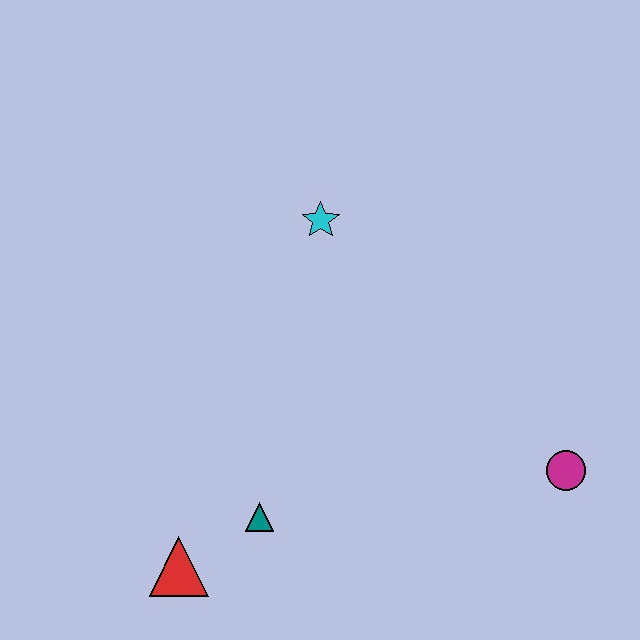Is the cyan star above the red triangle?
Yes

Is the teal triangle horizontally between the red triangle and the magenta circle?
Yes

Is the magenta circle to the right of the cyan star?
Yes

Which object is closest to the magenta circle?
The teal triangle is closest to the magenta circle.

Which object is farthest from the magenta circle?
The red triangle is farthest from the magenta circle.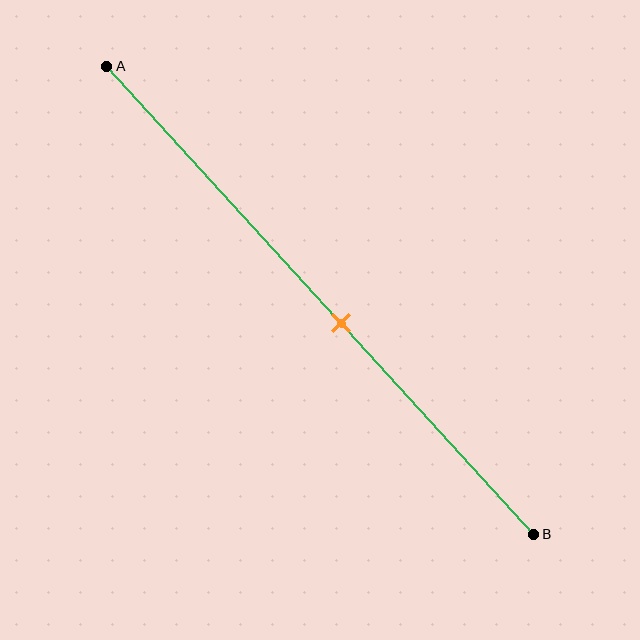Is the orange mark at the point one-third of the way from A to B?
No, the mark is at about 55% from A, not at the 33% one-third point.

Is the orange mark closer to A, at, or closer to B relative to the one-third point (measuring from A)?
The orange mark is closer to point B than the one-third point of segment AB.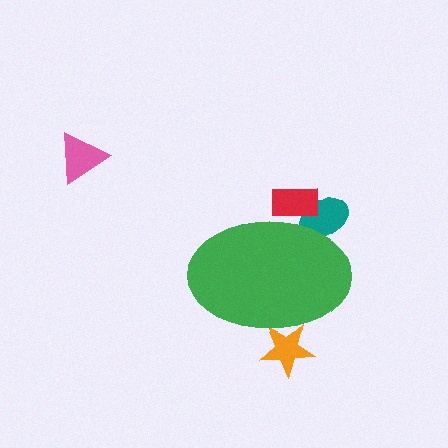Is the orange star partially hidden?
Yes, the orange star is partially hidden behind the green ellipse.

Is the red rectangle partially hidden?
Yes, the red rectangle is partially hidden behind the green ellipse.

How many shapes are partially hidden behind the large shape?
3 shapes are partially hidden.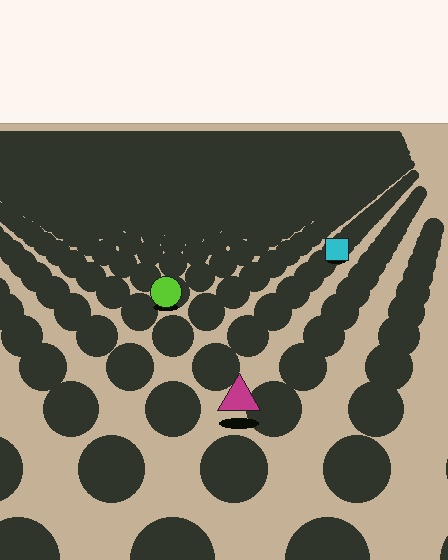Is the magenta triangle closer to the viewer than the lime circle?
Yes. The magenta triangle is closer — you can tell from the texture gradient: the ground texture is coarser near it.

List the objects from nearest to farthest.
From nearest to farthest: the magenta triangle, the lime circle, the cyan square.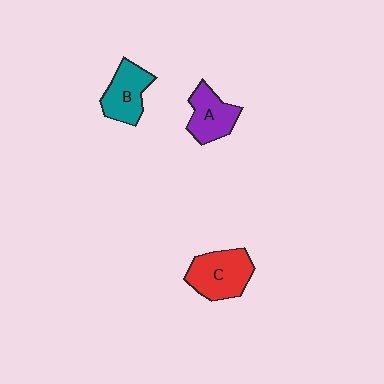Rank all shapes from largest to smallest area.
From largest to smallest: C (red), B (teal), A (purple).